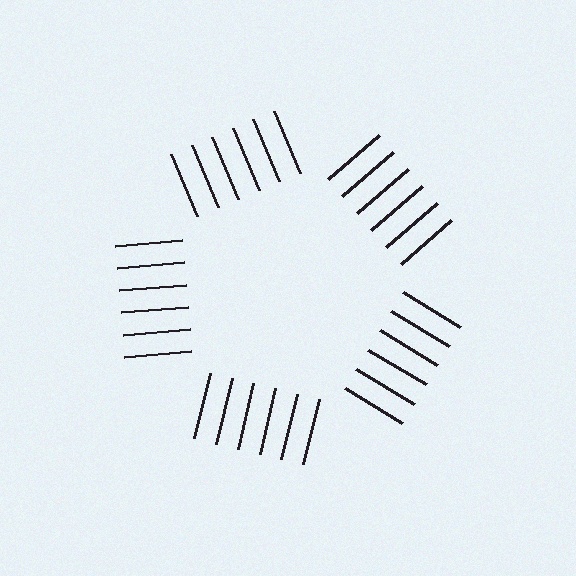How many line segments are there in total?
30 — 6 along each of the 5 edges.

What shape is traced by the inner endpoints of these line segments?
An illusory pentagon — the line segments terminate on its edges but no continuous stroke is drawn.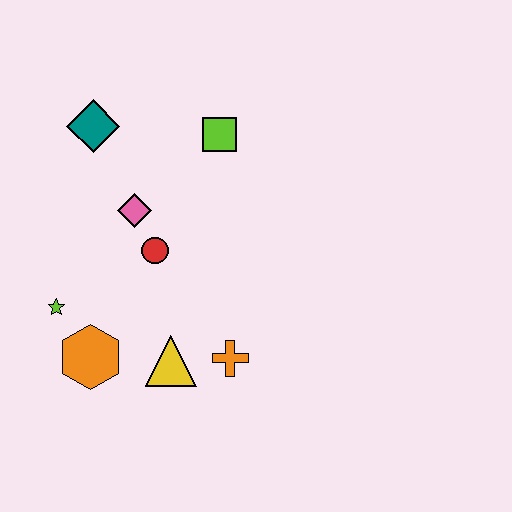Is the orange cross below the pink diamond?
Yes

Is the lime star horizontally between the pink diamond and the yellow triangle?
No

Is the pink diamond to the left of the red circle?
Yes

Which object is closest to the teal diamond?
The pink diamond is closest to the teal diamond.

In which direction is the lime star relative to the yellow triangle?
The lime star is to the left of the yellow triangle.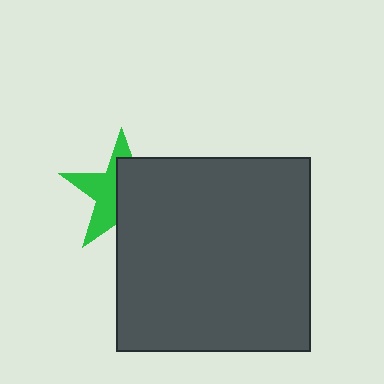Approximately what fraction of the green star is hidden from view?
Roughly 55% of the green star is hidden behind the dark gray square.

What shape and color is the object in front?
The object in front is a dark gray square.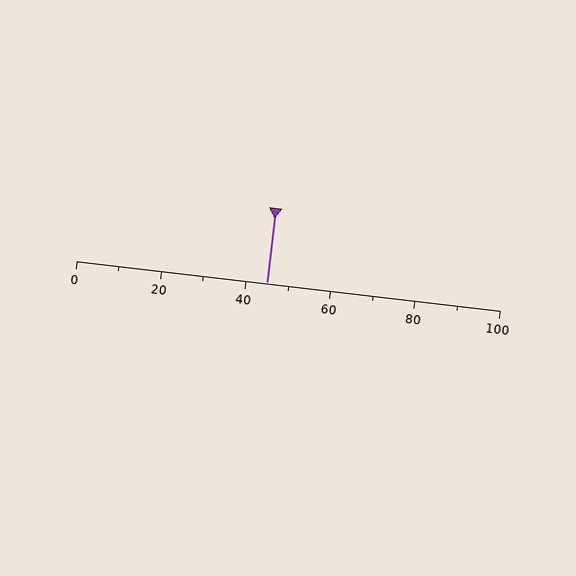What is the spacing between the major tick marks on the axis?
The major ticks are spaced 20 apart.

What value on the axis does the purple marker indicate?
The marker indicates approximately 45.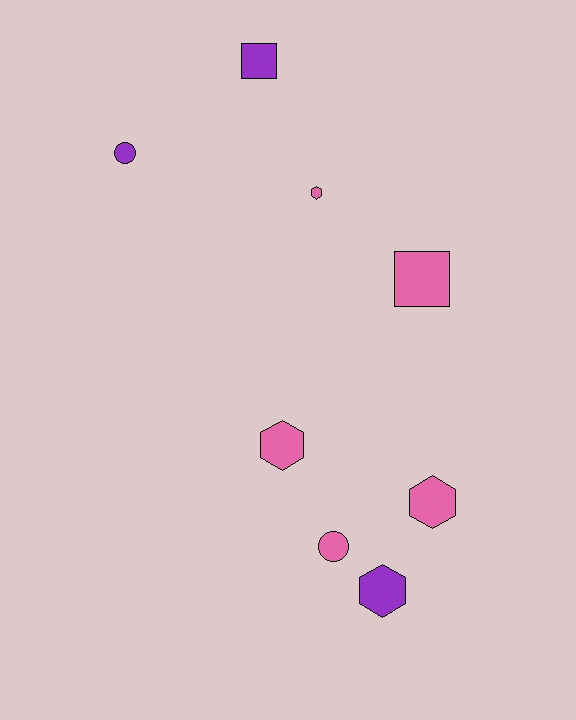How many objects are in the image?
There are 8 objects.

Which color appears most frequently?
Pink, with 5 objects.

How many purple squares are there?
There is 1 purple square.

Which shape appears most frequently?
Hexagon, with 4 objects.